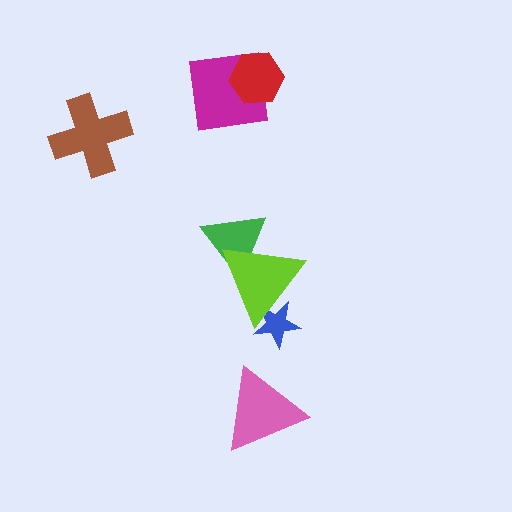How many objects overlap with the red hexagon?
1 object overlaps with the red hexagon.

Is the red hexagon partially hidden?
No, no other shape covers it.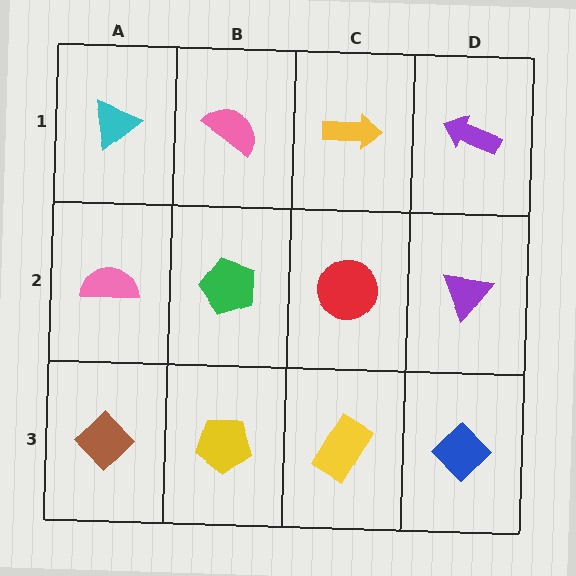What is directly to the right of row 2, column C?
A purple triangle.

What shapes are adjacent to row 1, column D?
A purple triangle (row 2, column D), a yellow arrow (row 1, column C).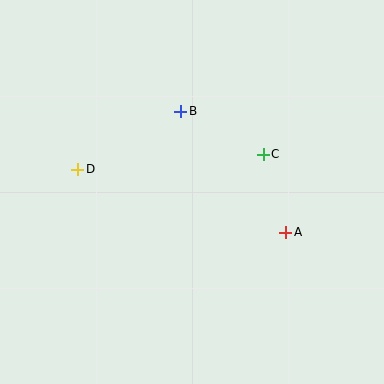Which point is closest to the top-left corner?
Point D is closest to the top-left corner.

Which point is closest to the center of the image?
Point C at (263, 154) is closest to the center.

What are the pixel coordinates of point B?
Point B is at (181, 111).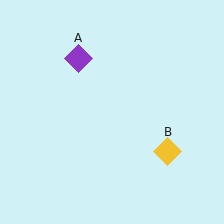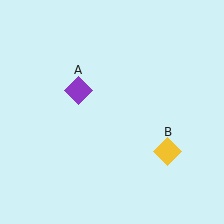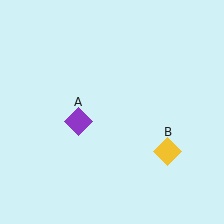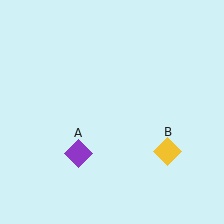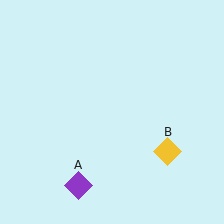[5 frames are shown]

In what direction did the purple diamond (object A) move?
The purple diamond (object A) moved down.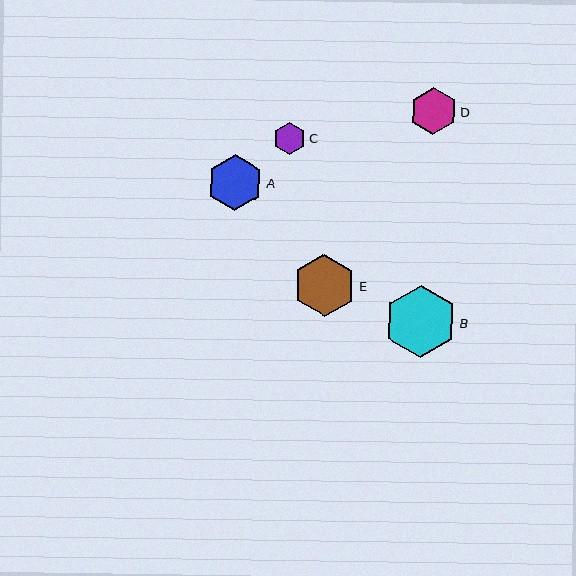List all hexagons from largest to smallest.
From largest to smallest: B, E, A, D, C.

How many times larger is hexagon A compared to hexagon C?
Hexagon A is approximately 1.8 times the size of hexagon C.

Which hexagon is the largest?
Hexagon B is the largest with a size of approximately 73 pixels.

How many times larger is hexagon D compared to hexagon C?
Hexagon D is approximately 1.5 times the size of hexagon C.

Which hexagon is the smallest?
Hexagon C is the smallest with a size of approximately 32 pixels.